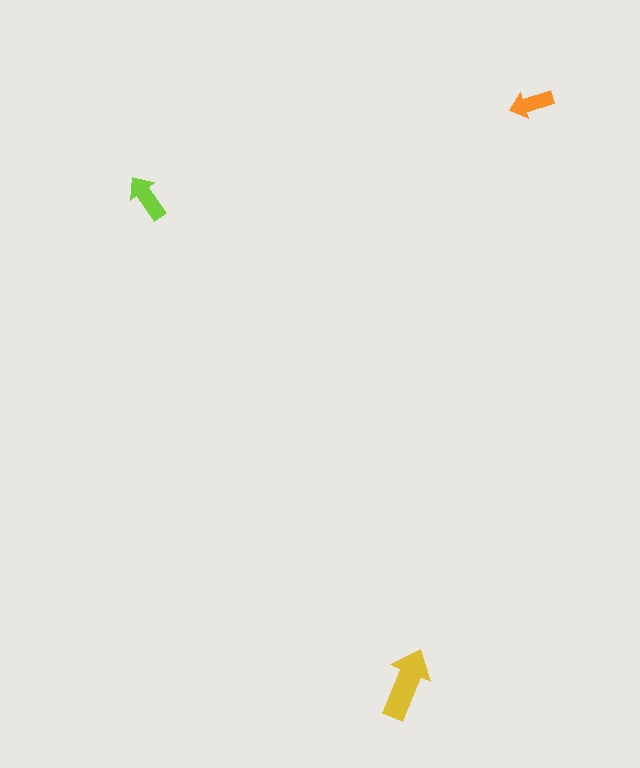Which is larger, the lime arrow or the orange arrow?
The lime one.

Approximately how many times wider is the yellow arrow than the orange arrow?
About 1.5 times wider.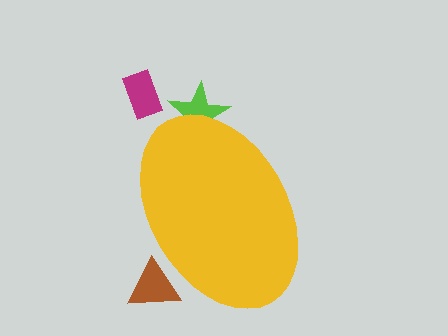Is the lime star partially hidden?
Yes, the lime star is partially hidden behind the yellow ellipse.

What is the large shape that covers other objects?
A yellow ellipse.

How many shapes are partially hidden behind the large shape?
2 shapes are partially hidden.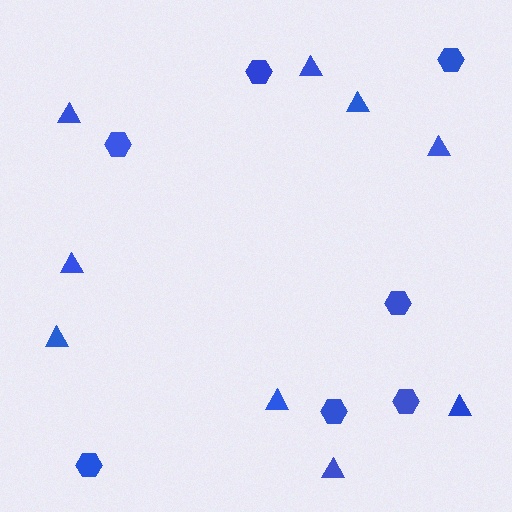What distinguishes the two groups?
There are 2 groups: one group of hexagons (7) and one group of triangles (9).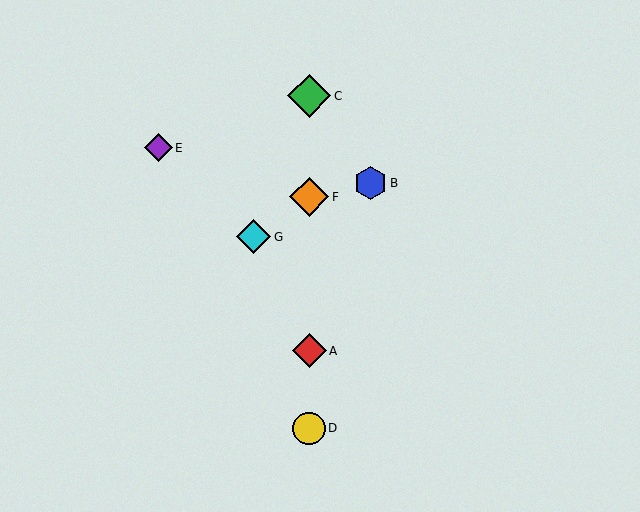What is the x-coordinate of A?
Object A is at x≈309.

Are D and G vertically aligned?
No, D is at x≈309 and G is at x≈253.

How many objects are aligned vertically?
4 objects (A, C, D, F) are aligned vertically.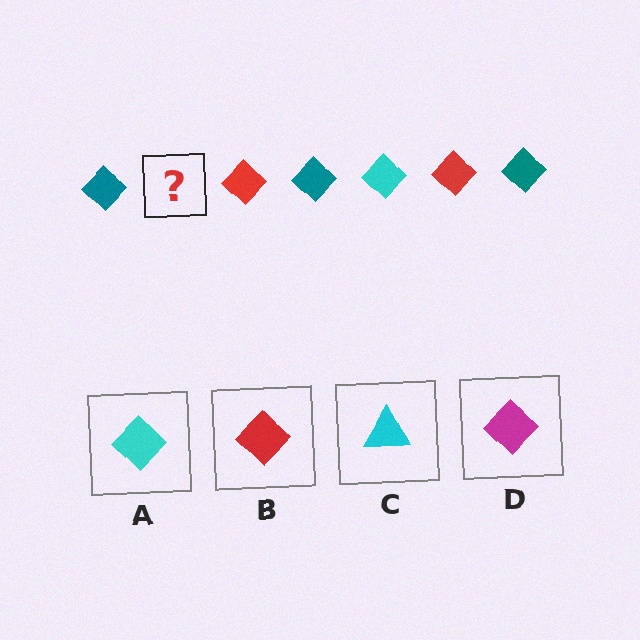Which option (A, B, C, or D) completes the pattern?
A.